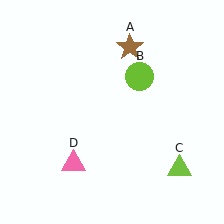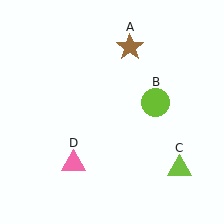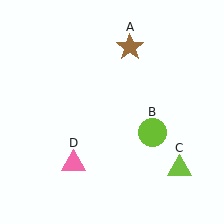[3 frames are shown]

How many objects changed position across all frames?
1 object changed position: lime circle (object B).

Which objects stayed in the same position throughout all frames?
Brown star (object A) and lime triangle (object C) and pink triangle (object D) remained stationary.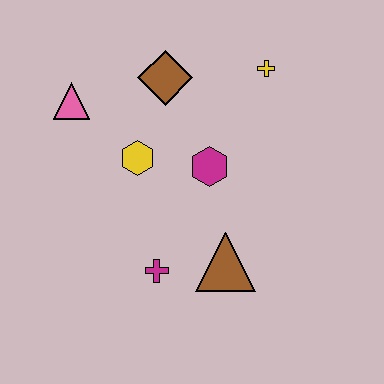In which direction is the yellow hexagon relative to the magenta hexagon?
The yellow hexagon is to the left of the magenta hexagon.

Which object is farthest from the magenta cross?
The yellow cross is farthest from the magenta cross.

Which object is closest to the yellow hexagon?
The magenta hexagon is closest to the yellow hexagon.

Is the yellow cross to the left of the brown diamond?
No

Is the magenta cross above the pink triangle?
No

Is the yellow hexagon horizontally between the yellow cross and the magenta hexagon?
No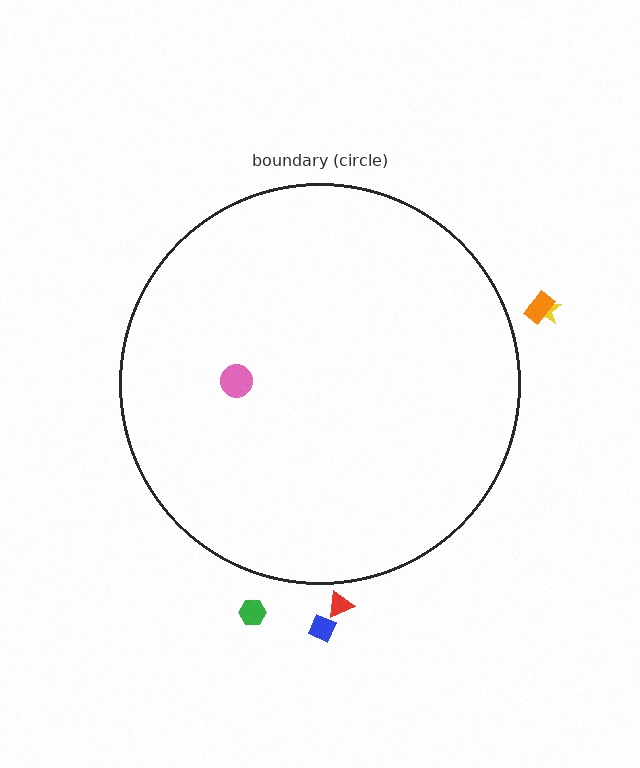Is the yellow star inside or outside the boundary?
Outside.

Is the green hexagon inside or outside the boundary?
Outside.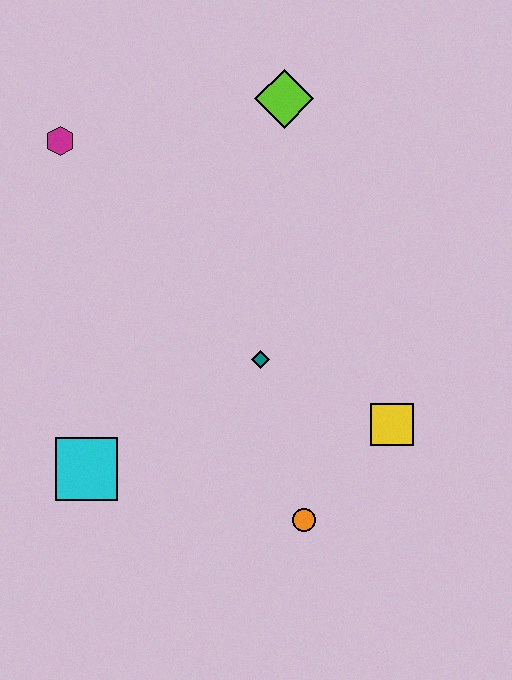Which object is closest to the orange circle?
The yellow square is closest to the orange circle.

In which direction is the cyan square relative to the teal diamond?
The cyan square is to the left of the teal diamond.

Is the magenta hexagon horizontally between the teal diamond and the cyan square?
No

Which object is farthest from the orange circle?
The magenta hexagon is farthest from the orange circle.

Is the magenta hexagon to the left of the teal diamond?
Yes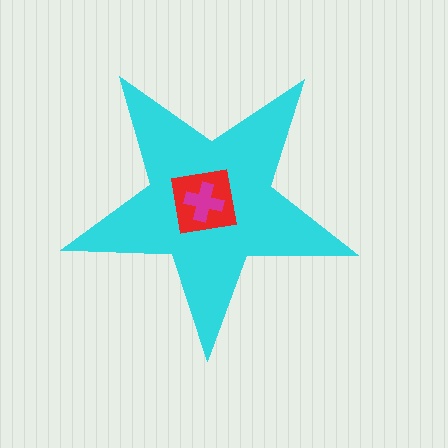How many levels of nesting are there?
3.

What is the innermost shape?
The magenta cross.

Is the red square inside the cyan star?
Yes.